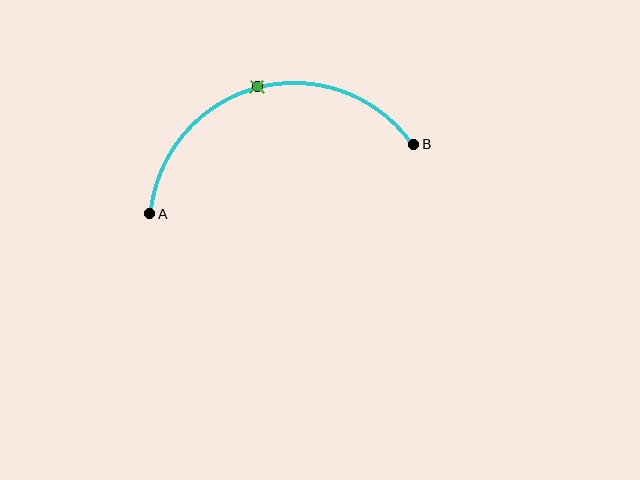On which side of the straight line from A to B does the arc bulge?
The arc bulges above the straight line connecting A and B.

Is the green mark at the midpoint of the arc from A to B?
Yes. The green mark lies on the arc at equal arc-length from both A and B — it is the arc midpoint.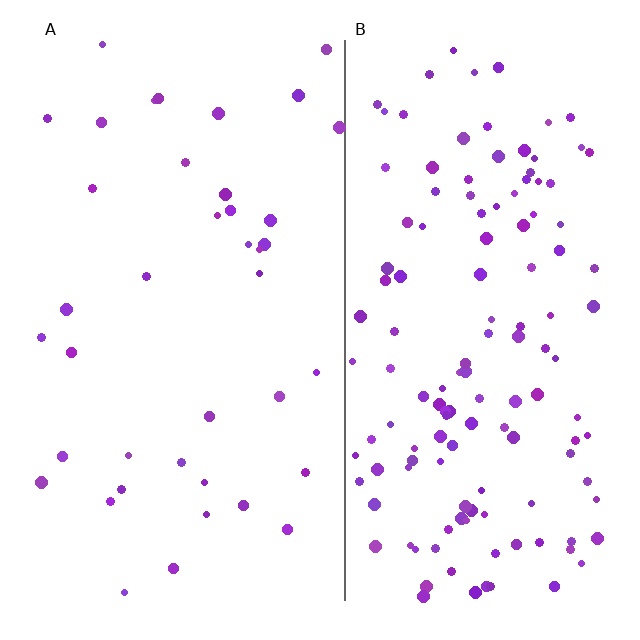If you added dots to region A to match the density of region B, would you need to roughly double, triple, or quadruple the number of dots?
Approximately triple.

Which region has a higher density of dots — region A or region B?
B (the right).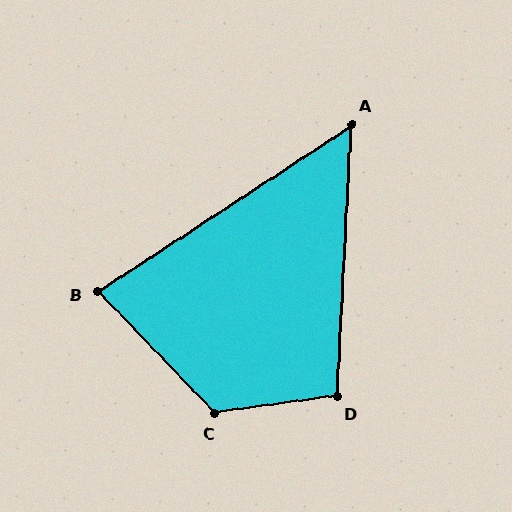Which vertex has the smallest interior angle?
A, at approximately 54 degrees.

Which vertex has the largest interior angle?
C, at approximately 126 degrees.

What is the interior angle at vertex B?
Approximately 79 degrees (acute).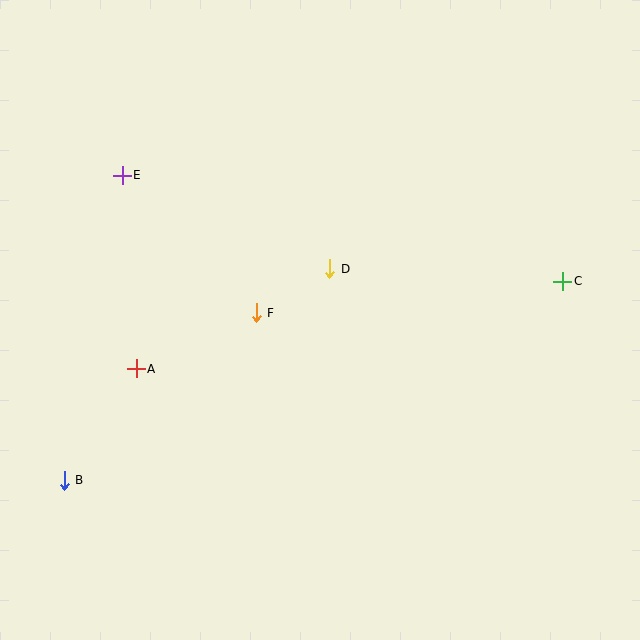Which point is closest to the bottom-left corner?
Point B is closest to the bottom-left corner.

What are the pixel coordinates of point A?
Point A is at (136, 369).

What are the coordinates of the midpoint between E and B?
The midpoint between E and B is at (93, 328).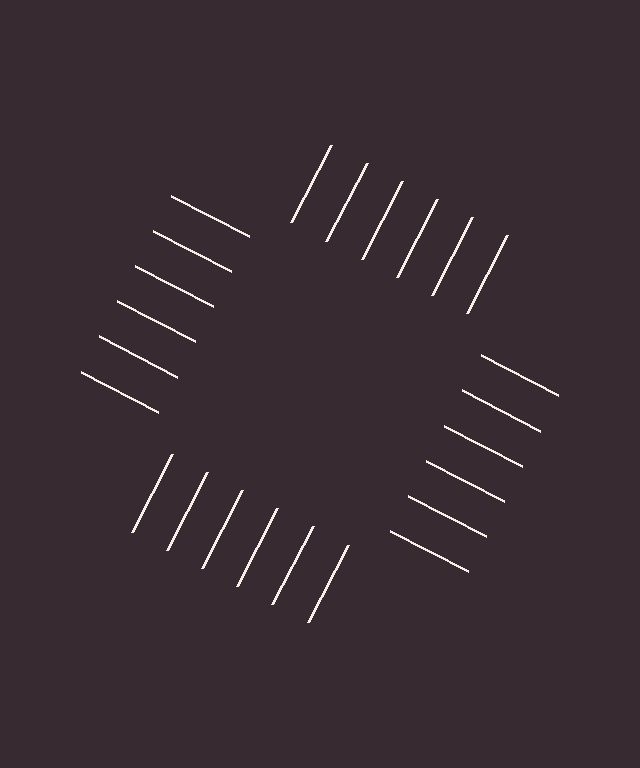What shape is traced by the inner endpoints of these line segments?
An illusory square — the line segments terminate on its edges but no continuous stroke is drawn.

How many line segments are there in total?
24 — 6 along each of the 4 edges.